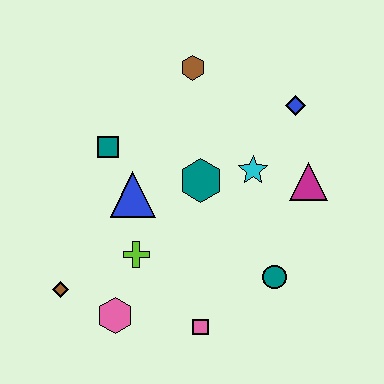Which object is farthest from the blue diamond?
The brown diamond is farthest from the blue diamond.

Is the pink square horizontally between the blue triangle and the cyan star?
Yes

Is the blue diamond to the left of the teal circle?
No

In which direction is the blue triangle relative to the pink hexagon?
The blue triangle is above the pink hexagon.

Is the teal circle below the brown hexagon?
Yes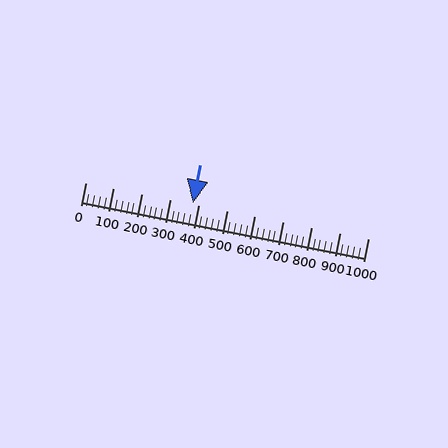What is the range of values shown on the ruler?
The ruler shows values from 0 to 1000.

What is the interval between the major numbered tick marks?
The major tick marks are spaced 100 units apart.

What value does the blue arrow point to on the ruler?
The blue arrow points to approximately 380.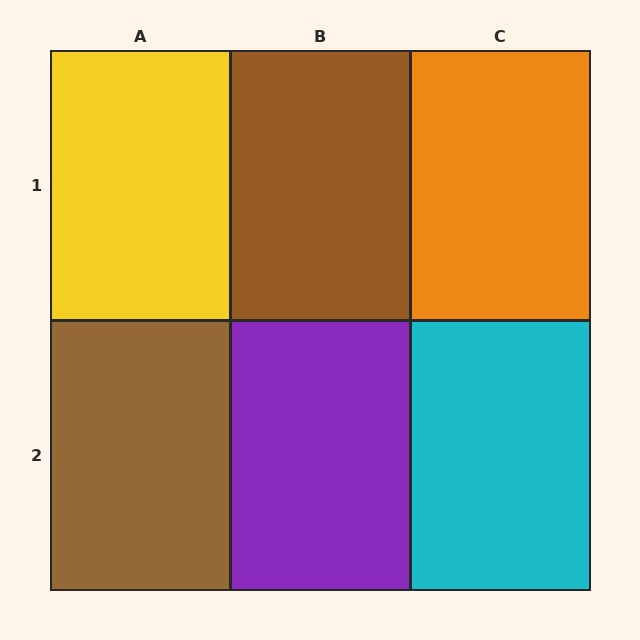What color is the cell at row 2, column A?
Brown.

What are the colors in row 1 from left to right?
Yellow, brown, orange.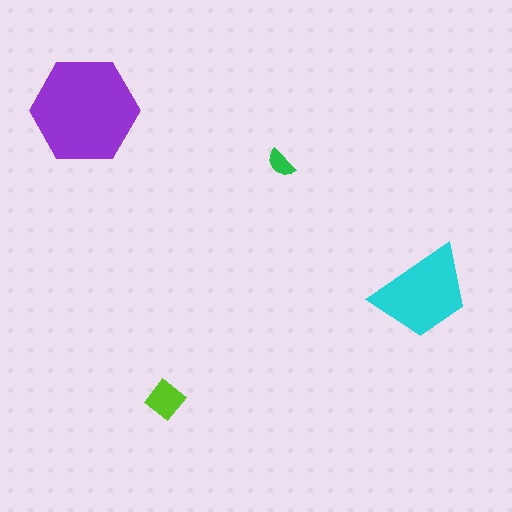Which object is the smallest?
The green semicircle.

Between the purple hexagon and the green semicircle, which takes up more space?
The purple hexagon.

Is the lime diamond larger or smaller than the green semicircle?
Larger.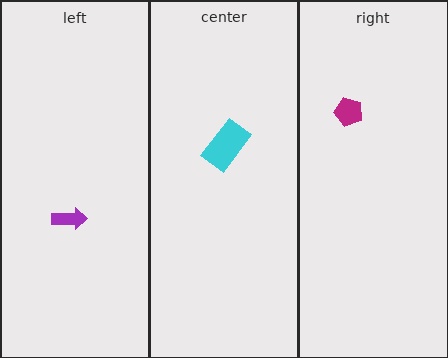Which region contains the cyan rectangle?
The center region.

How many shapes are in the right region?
1.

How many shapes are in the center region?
1.